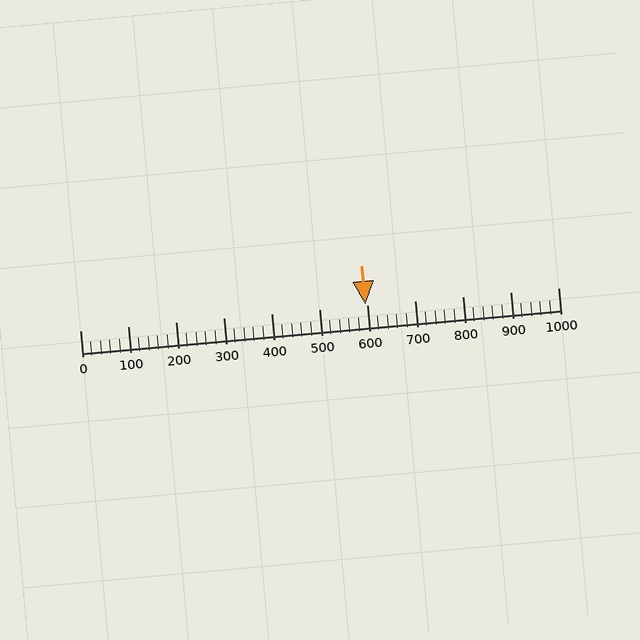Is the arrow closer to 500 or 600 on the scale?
The arrow is closer to 600.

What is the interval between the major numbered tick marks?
The major tick marks are spaced 100 units apart.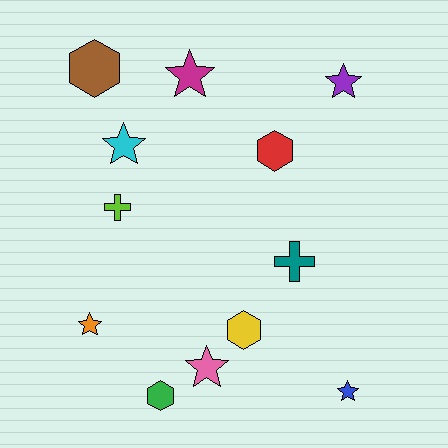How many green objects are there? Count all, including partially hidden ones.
There is 1 green object.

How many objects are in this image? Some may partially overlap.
There are 12 objects.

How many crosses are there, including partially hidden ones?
There are 2 crosses.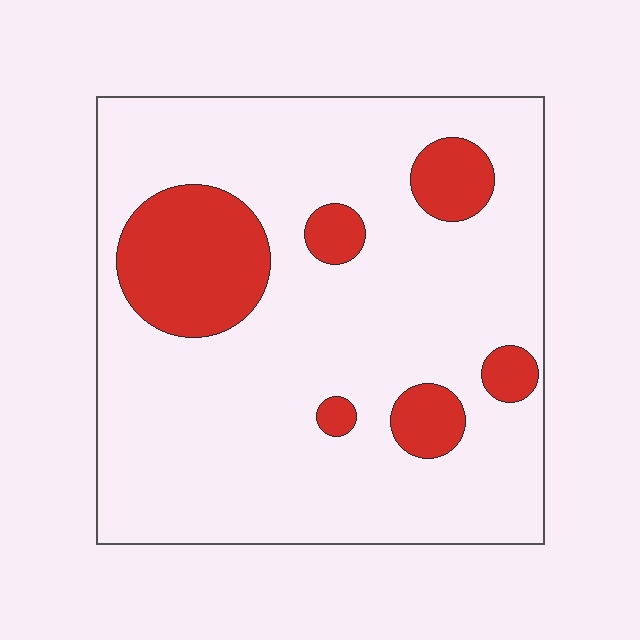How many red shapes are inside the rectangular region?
6.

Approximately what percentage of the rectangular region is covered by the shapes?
Approximately 20%.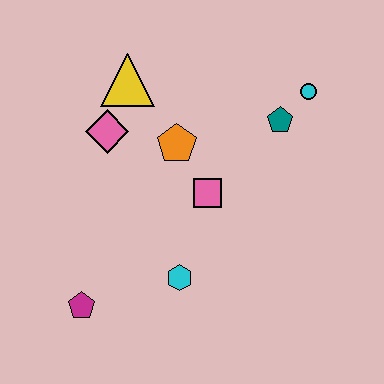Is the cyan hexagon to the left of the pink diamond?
No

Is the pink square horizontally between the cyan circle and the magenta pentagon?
Yes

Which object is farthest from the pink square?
The magenta pentagon is farthest from the pink square.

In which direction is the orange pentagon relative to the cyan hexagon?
The orange pentagon is above the cyan hexagon.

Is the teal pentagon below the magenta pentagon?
No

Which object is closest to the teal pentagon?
The cyan circle is closest to the teal pentagon.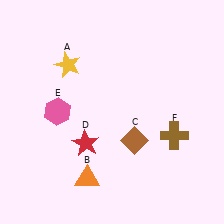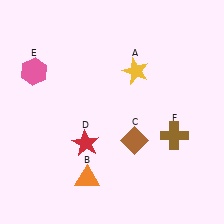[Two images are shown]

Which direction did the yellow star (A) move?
The yellow star (A) moved right.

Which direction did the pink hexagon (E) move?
The pink hexagon (E) moved up.